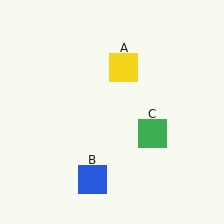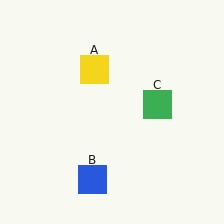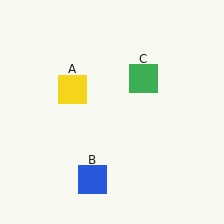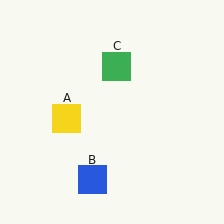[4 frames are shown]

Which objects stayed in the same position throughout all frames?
Blue square (object B) remained stationary.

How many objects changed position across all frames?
2 objects changed position: yellow square (object A), green square (object C).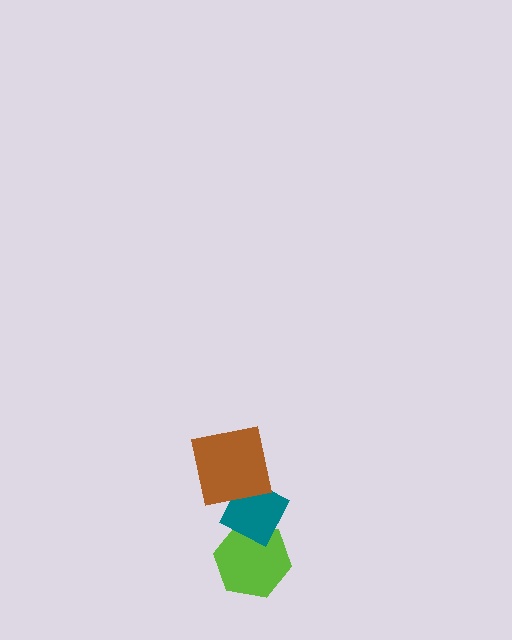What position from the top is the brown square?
The brown square is 1st from the top.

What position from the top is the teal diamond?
The teal diamond is 2nd from the top.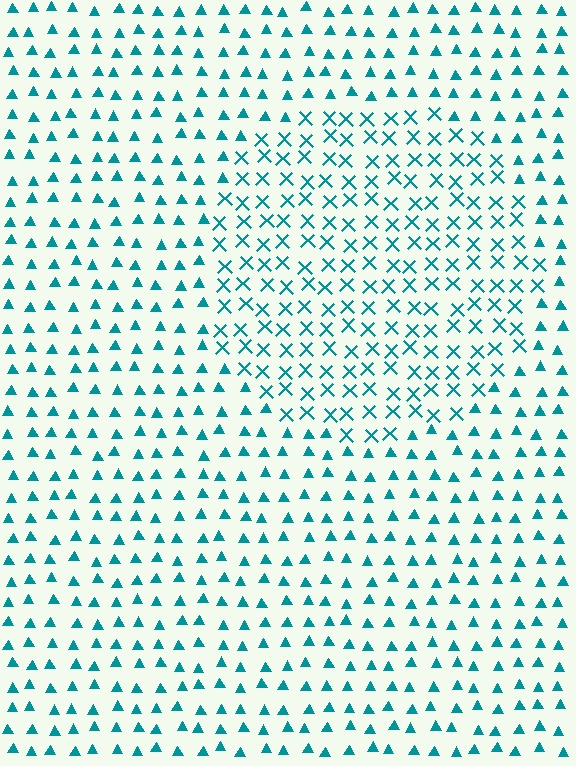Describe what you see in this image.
The image is filled with small teal elements arranged in a uniform grid. A circle-shaped region contains X marks, while the surrounding area contains triangles. The boundary is defined purely by the change in element shape.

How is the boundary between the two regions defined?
The boundary is defined by a change in element shape: X marks inside vs. triangles outside. All elements share the same color and spacing.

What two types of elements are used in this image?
The image uses X marks inside the circle region and triangles outside it.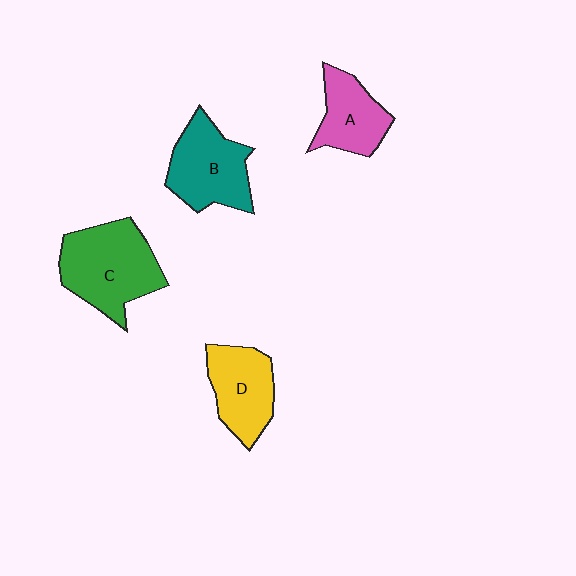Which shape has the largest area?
Shape C (green).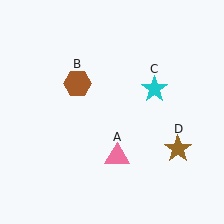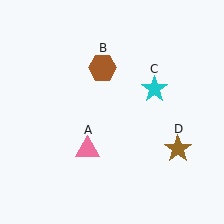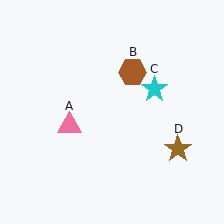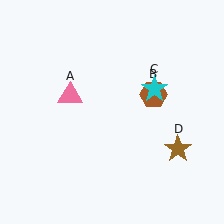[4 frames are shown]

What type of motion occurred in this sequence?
The pink triangle (object A), brown hexagon (object B) rotated clockwise around the center of the scene.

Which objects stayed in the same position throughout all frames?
Cyan star (object C) and brown star (object D) remained stationary.